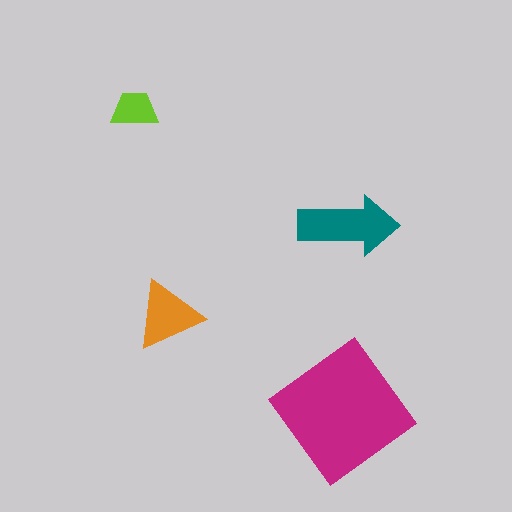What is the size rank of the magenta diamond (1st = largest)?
1st.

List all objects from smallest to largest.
The lime trapezoid, the orange triangle, the teal arrow, the magenta diamond.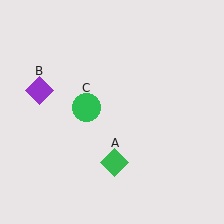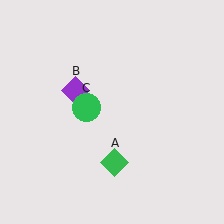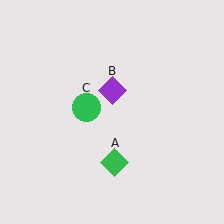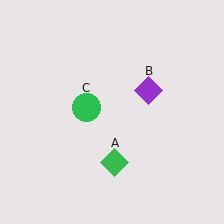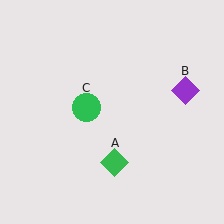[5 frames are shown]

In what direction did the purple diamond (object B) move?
The purple diamond (object B) moved right.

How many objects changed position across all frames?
1 object changed position: purple diamond (object B).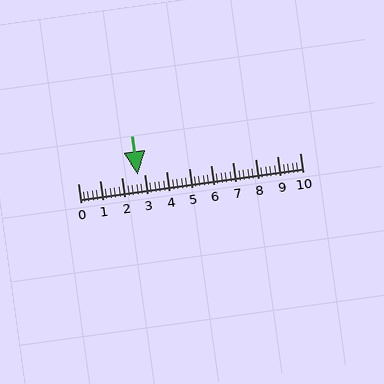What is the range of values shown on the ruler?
The ruler shows values from 0 to 10.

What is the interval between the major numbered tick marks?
The major tick marks are spaced 1 units apart.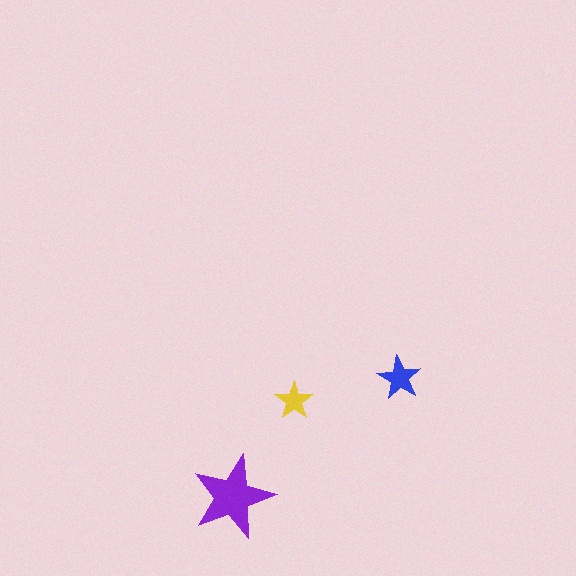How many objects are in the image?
There are 3 objects in the image.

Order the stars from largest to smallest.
the purple one, the blue one, the yellow one.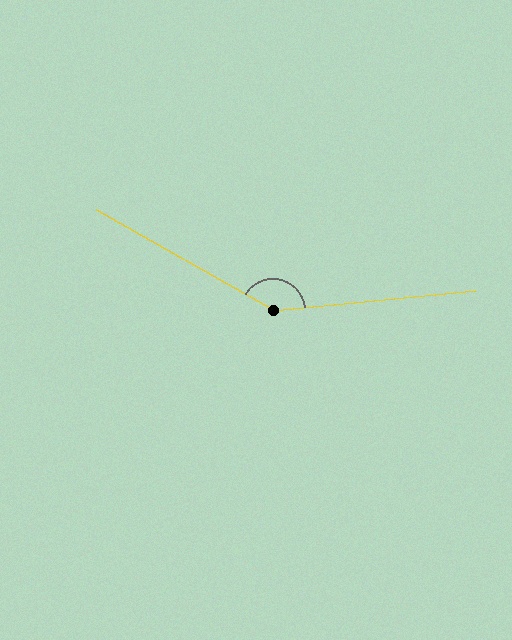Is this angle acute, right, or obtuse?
It is obtuse.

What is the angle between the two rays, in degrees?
Approximately 145 degrees.